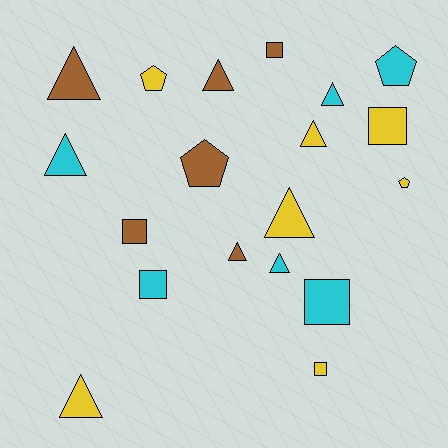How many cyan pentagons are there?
There is 1 cyan pentagon.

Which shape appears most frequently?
Triangle, with 9 objects.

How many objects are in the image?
There are 19 objects.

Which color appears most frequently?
Yellow, with 7 objects.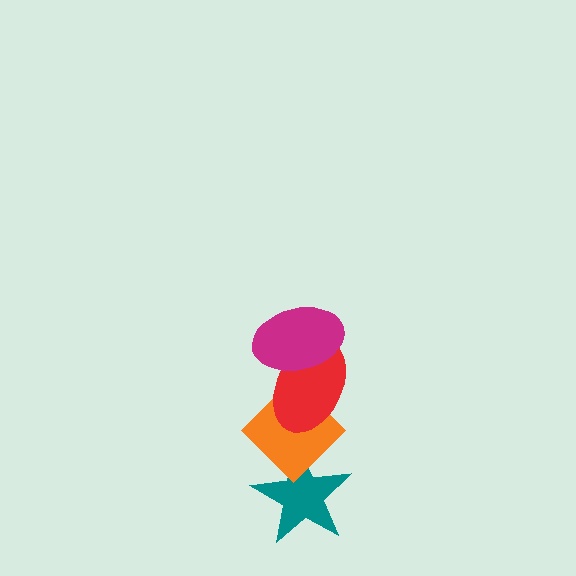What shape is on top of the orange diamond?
The red ellipse is on top of the orange diamond.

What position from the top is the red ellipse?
The red ellipse is 2nd from the top.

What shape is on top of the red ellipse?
The magenta ellipse is on top of the red ellipse.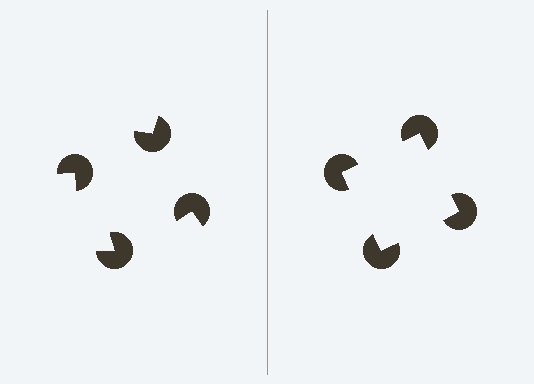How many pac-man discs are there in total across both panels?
8 — 4 on each side.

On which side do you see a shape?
An illusory square appears on the right side. On the left side the wedge cuts are rotated, so no coherent shape forms.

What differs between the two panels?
The pac-man discs are positioned identically on both sides; only the wedge orientations differ. On the right they align to a square; on the left they are misaligned.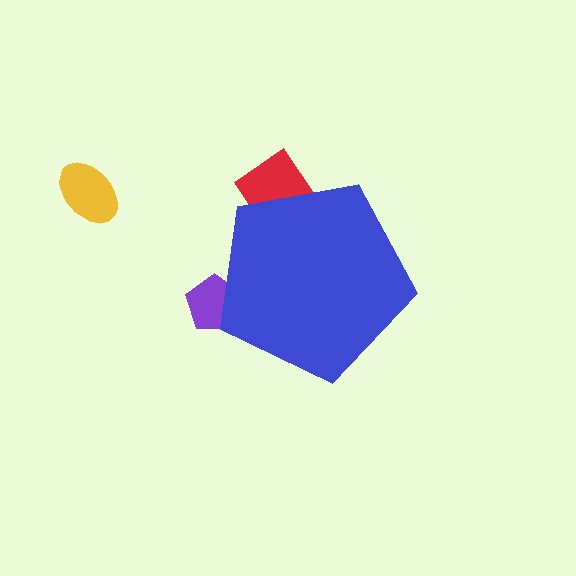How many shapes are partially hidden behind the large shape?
2 shapes are partially hidden.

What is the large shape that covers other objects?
A blue pentagon.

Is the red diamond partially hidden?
Yes, the red diamond is partially hidden behind the blue pentagon.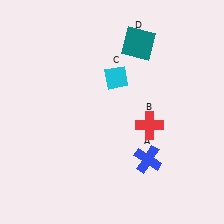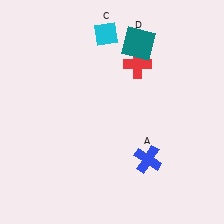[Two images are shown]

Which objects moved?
The objects that moved are: the red cross (B), the cyan diamond (C).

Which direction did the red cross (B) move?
The red cross (B) moved up.